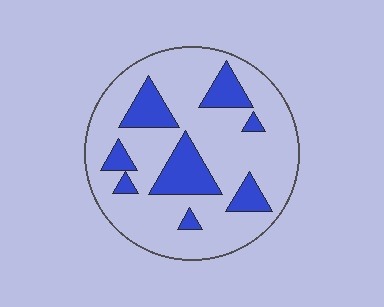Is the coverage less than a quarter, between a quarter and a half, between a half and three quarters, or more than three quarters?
Less than a quarter.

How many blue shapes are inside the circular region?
8.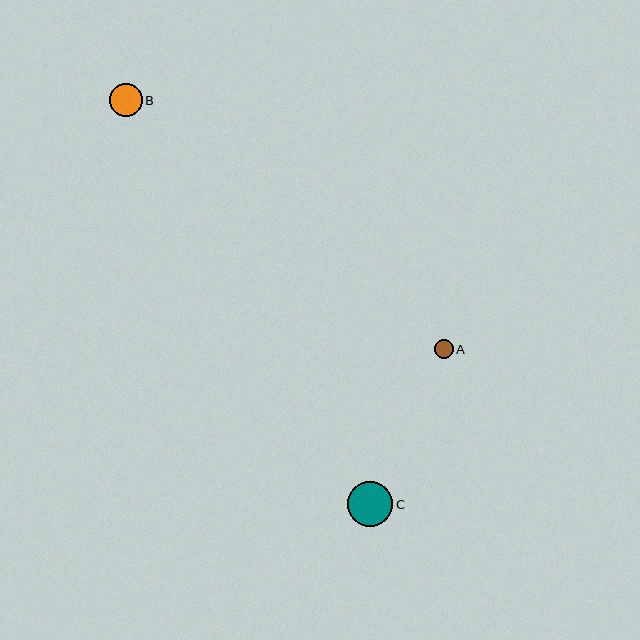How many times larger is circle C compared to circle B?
Circle C is approximately 1.4 times the size of circle B.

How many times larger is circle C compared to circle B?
Circle C is approximately 1.4 times the size of circle B.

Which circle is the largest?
Circle C is the largest with a size of approximately 45 pixels.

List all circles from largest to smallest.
From largest to smallest: C, B, A.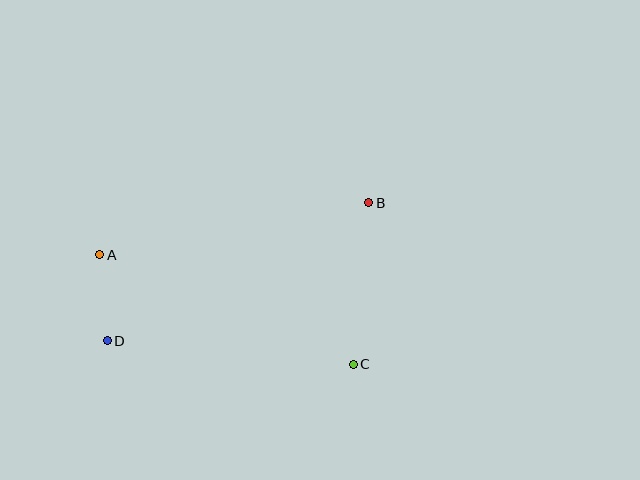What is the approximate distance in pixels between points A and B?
The distance between A and B is approximately 274 pixels.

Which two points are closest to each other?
Points A and D are closest to each other.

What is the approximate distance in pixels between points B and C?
The distance between B and C is approximately 162 pixels.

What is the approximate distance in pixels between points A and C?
The distance between A and C is approximately 276 pixels.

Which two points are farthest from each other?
Points B and D are farthest from each other.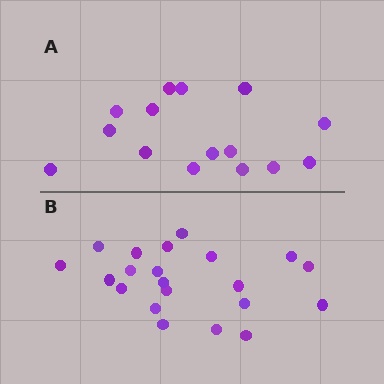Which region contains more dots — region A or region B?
Region B (the bottom region) has more dots.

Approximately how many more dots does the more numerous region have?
Region B has about 6 more dots than region A.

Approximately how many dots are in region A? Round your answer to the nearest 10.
About 20 dots. (The exact count is 15, which rounds to 20.)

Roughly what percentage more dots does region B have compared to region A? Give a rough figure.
About 40% more.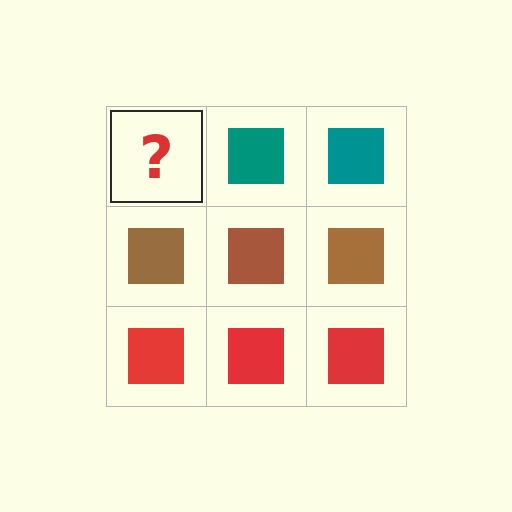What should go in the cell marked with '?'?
The missing cell should contain a teal square.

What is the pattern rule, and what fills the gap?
The rule is that each row has a consistent color. The gap should be filled with a teal square.